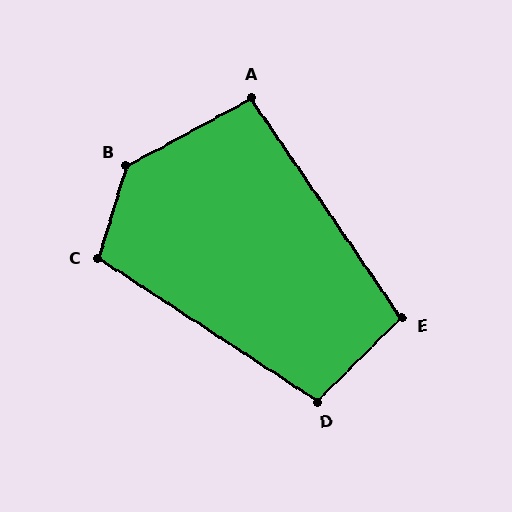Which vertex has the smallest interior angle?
A, at approximately 96 degrees.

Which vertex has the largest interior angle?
B, at approximately 135 degrees.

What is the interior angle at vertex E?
Approximately 101 degrees (obtuse).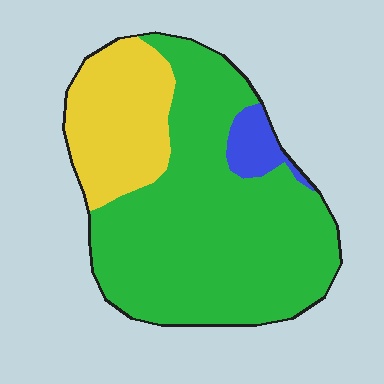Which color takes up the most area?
Green, at roughly 70%.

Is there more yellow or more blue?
Yellow.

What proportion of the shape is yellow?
Yellow covers 24% of the shape.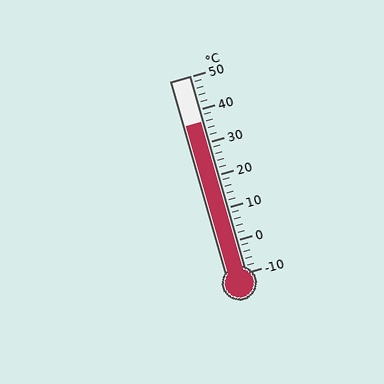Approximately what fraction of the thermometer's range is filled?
The thermometer is filled to approximately 75% of its range.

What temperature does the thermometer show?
The thermometer shows approximately 36°C.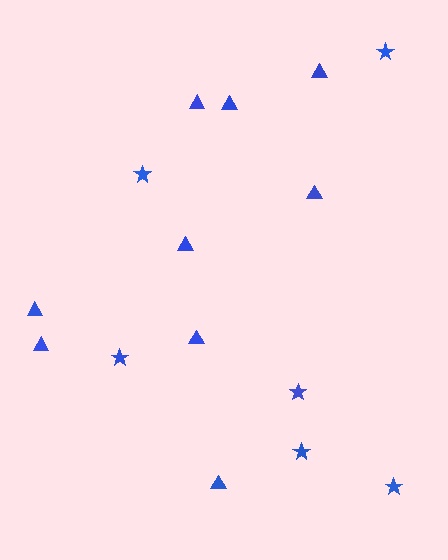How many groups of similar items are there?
There are 2 groups: one group of triangles (9) and one group of stars (6).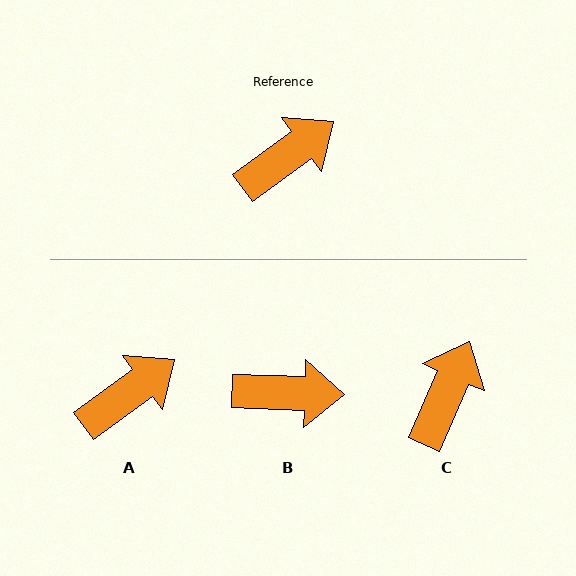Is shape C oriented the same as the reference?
No, it is off by about 30 degrees.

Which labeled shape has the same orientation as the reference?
A.